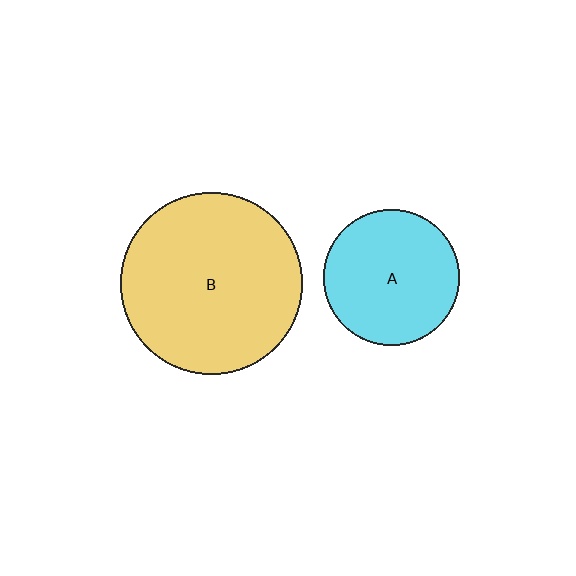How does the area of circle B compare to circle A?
Approximately 1.8 times.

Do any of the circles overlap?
No, none of the circles overlap.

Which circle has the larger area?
Circle B (yellow).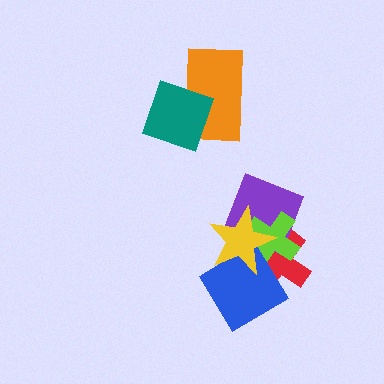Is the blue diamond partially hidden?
Yes, it is partially covered by another shape.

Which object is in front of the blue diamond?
The yellow star is in front of the blue diamond.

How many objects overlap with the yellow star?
4 objects overlap with the yellow star.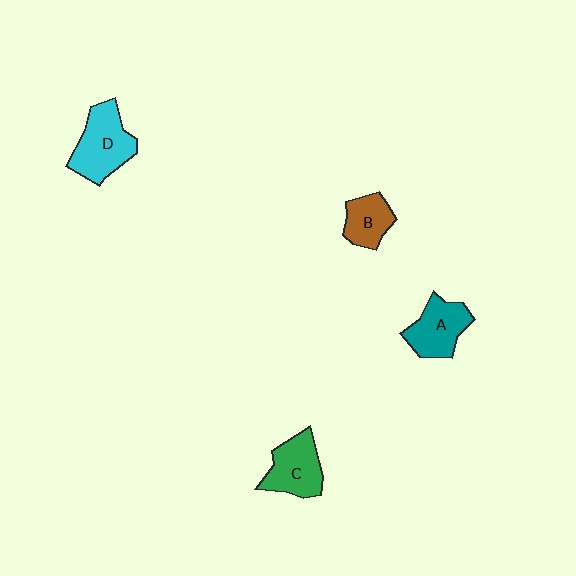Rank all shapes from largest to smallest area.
From largest to smallest: D (cyan), C (green), A (teal), B (brown).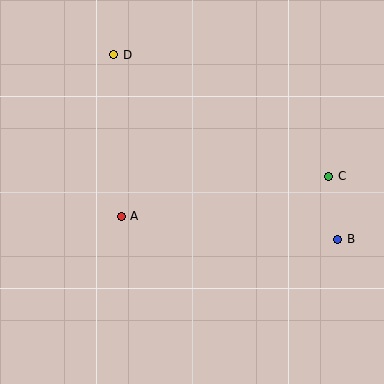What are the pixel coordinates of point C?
Point C is at (329, 176).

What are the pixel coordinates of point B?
Point B is at (338, 239).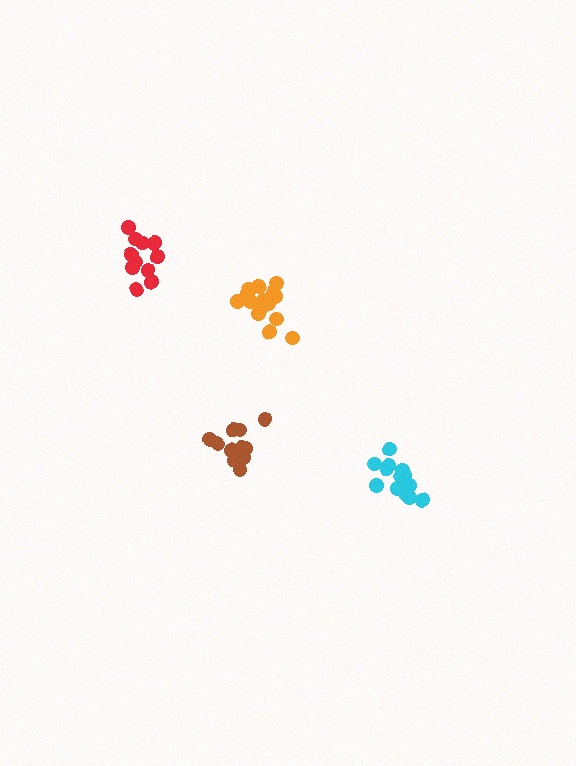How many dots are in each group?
Group 1: 15 dots, Group 2: 11 dots, Group 3: 15 dots, Group 4: 11 dots (52 total).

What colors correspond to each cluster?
The clusters are colored: orange, brown, cyan, red.